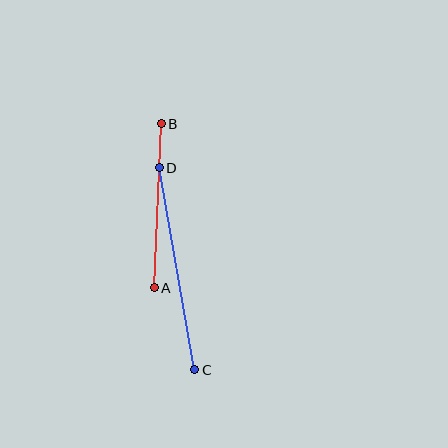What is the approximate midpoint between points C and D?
The midpoint is at approximately (177, 269) pixels.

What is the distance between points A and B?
The distance is approximately 164 pixels.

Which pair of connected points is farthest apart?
Points C and D are farthest apart.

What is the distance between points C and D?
The distance is approximately 205 pixels.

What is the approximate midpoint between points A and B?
The midpoint is at approximately (158, 206) pixels.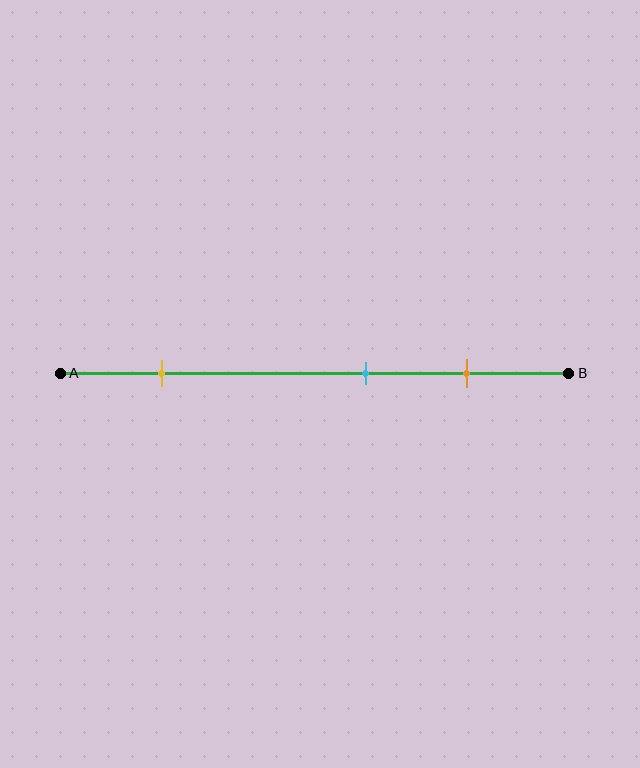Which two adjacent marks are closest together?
The cyan and orange marks are the closest adjacent pair.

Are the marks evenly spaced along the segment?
No, the marks are not evenly spaced.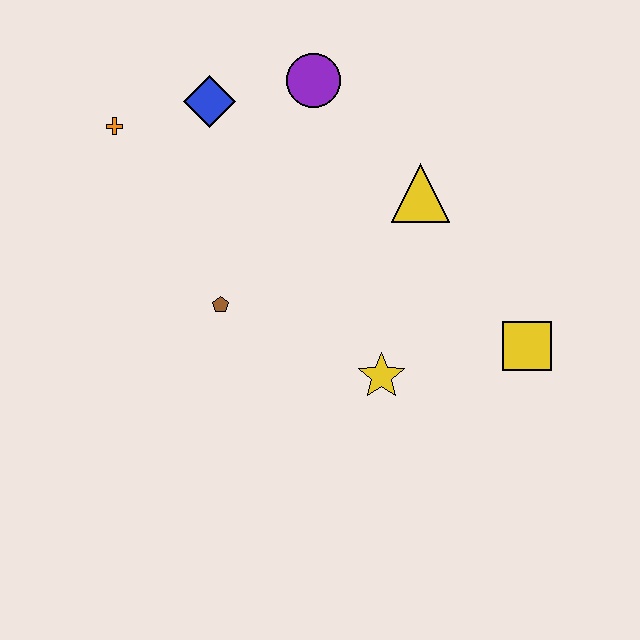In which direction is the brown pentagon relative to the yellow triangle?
The brown pentagon is to the left of the yellow triangle.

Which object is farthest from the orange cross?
The yellow square is farthest from the orange cross.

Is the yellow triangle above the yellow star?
Yes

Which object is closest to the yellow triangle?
The purple circle is closest to the yellow triangle.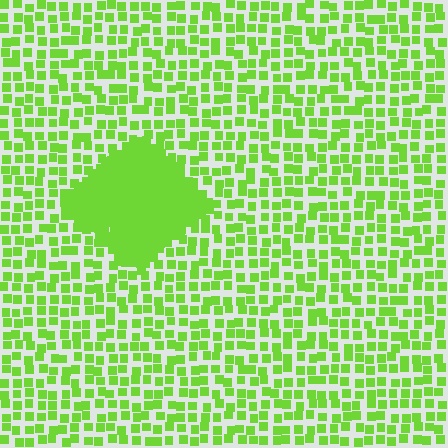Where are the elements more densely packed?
The elements are more densely packed inside the diamond boundary.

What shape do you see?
I see a diamond.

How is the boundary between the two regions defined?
The boundary is defined by a change in element density (approximately 3.0x ratio). All elements are the same color, size, and shape.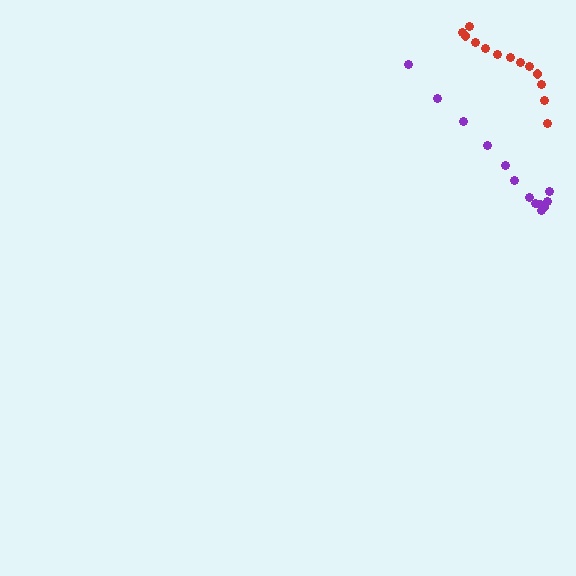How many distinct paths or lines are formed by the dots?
There are 2 distinct paths.